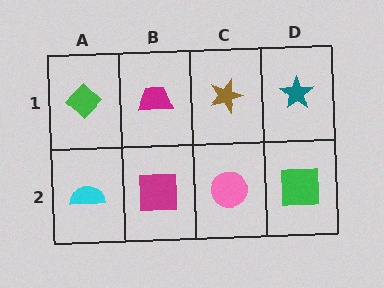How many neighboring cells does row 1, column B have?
3.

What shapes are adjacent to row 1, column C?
A pink circle (row 2, column C), a magenta trapezoid (row 1, column B), a teal star (row 1, column D).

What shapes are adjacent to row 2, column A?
A green diamond (row 1, column A), a magenta square (row 2, column B).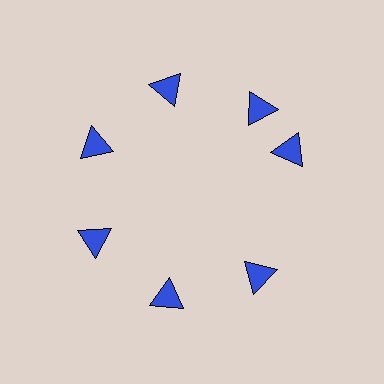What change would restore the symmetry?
The symmetry would be restored by rotating it back into even spacing with its neighbors so that all 7 triangles sit at equal angles and equal distance from the center.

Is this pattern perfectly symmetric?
No. The 7 blue triangles are arranged in a ring, but one element near the 3 o'clock position is rotated out of alignment along the ring, breaking the 7-fold rotational symmetry.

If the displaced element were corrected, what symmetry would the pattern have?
It would have 7-fold rotational symmetry — the pattern would map onto itself every 51 degrees.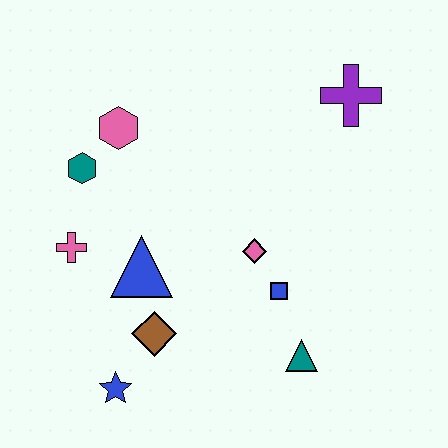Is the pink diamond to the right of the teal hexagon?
Yes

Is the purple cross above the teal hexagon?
Yes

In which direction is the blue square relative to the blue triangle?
The blue square is to the right of the blue triangle.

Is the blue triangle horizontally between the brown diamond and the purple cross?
No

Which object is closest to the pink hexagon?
The teal hexagon is closest to the pink hexagon.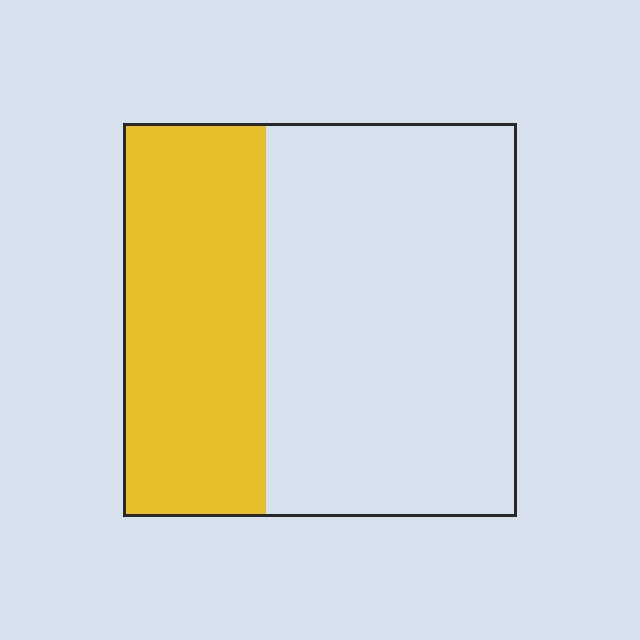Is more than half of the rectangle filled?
No.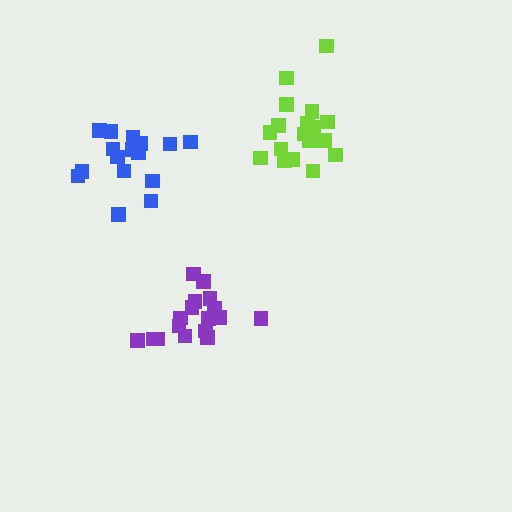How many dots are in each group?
Group 1: 16 dots, Group 2: 19 dots, Group 3: 17 dots (52 total).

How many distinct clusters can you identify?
There are 3 distinct clusters.